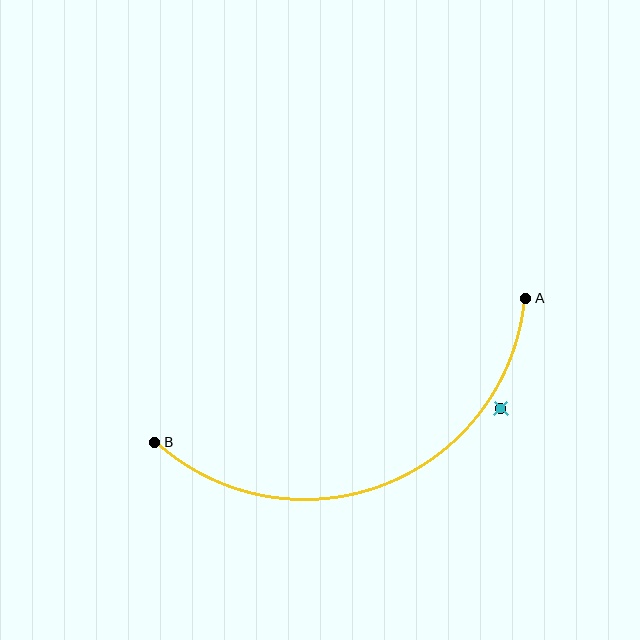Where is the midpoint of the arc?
The arc midpoint is the point on the curve farthest from the straight line joining A and B. It sits below that line.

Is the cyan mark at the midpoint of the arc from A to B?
No — the cyan mark does not lie on the arc at all. It sits slightly outside the curve.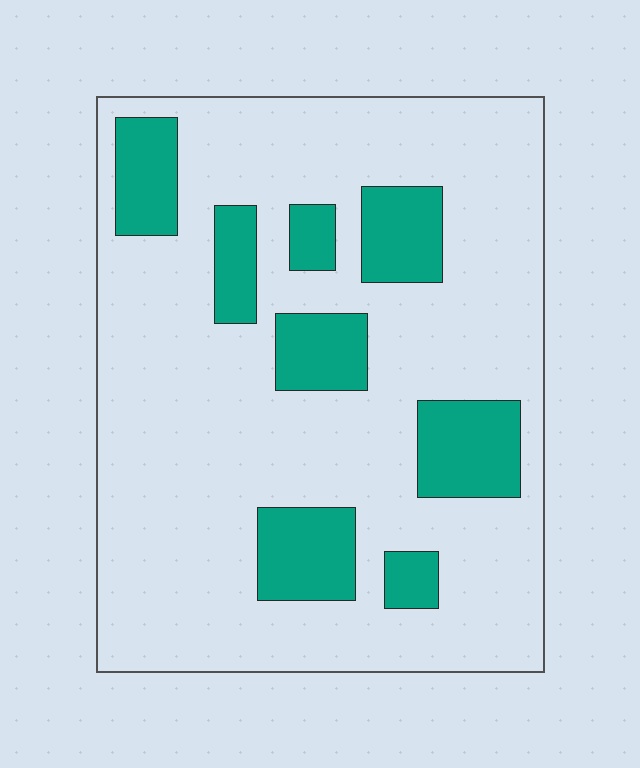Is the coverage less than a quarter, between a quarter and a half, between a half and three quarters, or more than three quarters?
Less than a quarter.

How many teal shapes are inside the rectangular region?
8.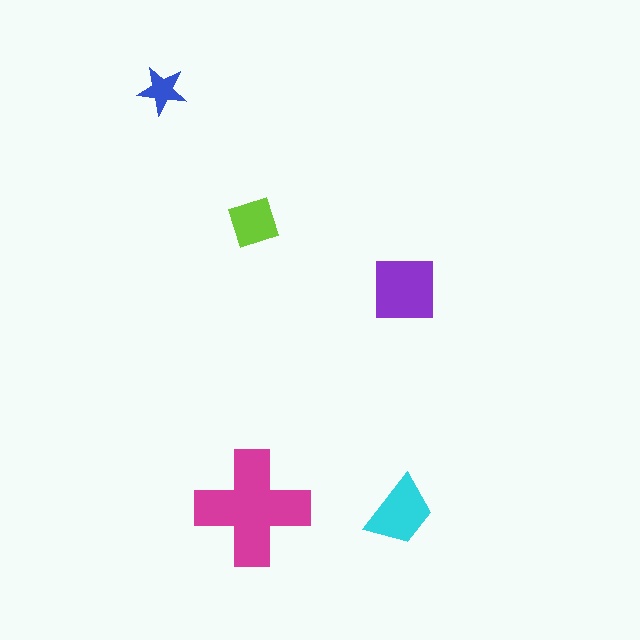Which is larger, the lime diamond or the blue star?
The lime diamond.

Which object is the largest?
The magenta cross.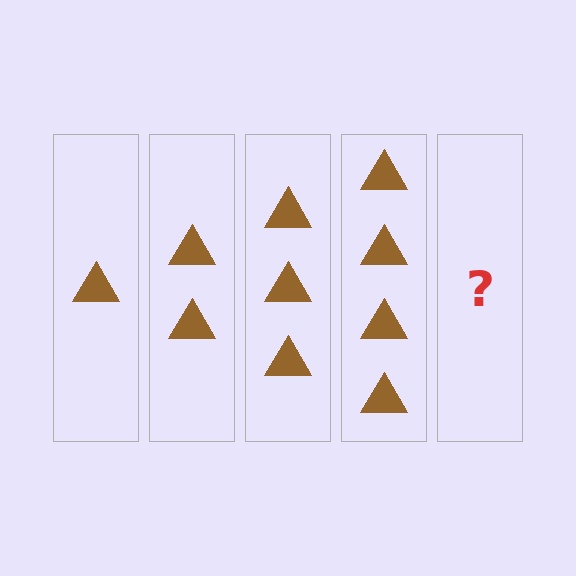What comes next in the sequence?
The next element should be 5 triangles.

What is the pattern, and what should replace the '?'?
The pattern is that each step adds one more triangle. The '?' should be 5 triangles.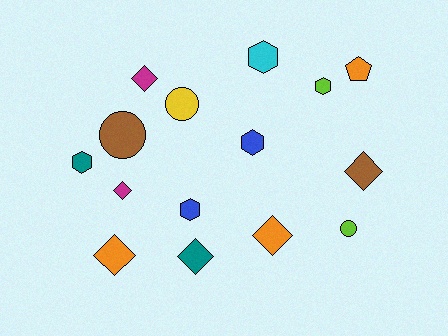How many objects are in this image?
There are 15 objects.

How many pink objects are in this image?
There are no pink objects.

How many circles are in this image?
There are 3 circles.